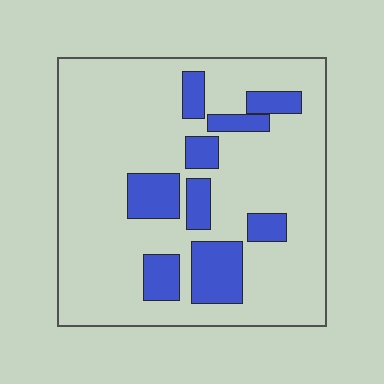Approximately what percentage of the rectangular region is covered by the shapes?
Approximately 20%.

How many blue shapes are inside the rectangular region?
9.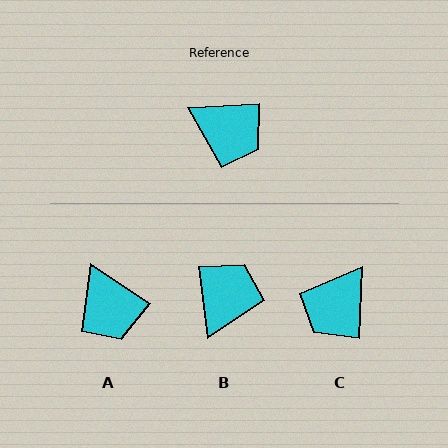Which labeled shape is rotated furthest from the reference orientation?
C, about 96 degrees away.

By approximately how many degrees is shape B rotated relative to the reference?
Approximately 93 degrees counter-clockwise.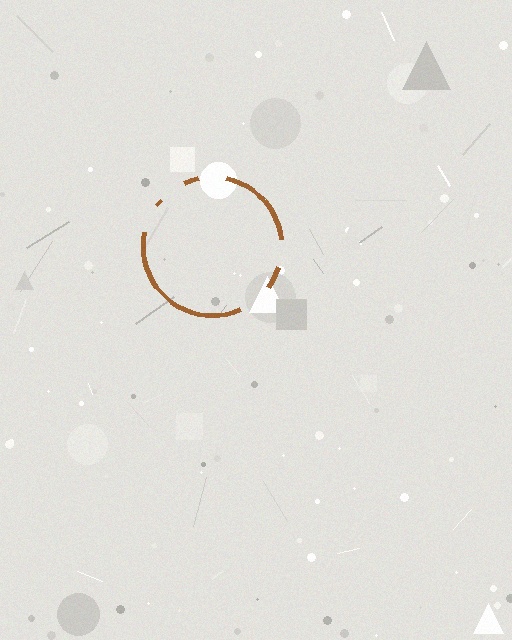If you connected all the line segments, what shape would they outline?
They would outline a circle.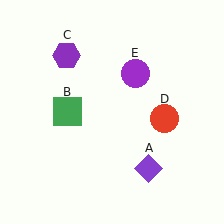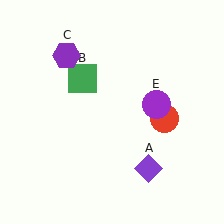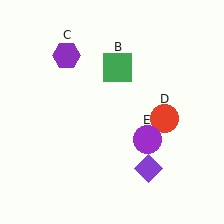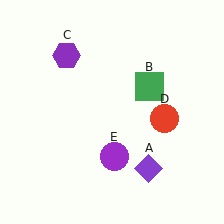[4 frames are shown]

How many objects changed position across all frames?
2 objects changed position: green square (object B), purple circle (object E).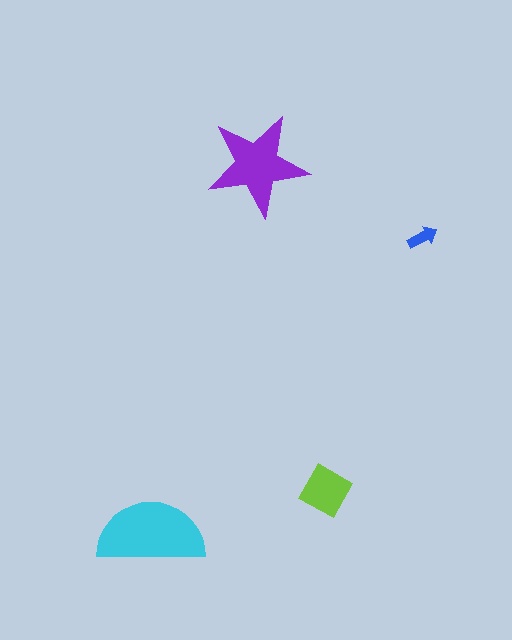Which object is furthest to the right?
The blue arrow is rightmost.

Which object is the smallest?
The blue arrow.